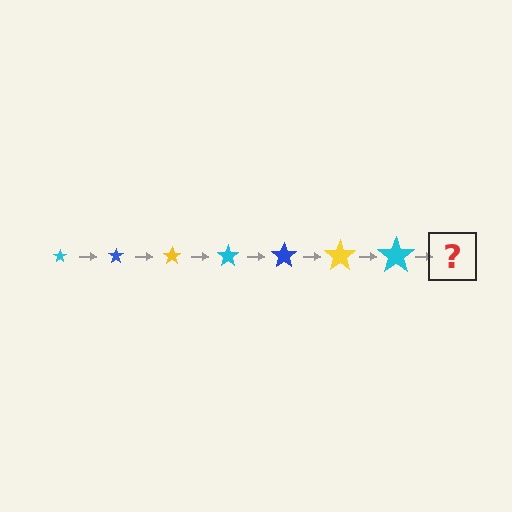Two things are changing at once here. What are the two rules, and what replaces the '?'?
The two rules are that the star grows larger each step and the color cycles through cyan, blue, and yellow. The '?' should be a blue star, larger than the previous one.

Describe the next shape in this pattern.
It should be a blue star, larger than the previous one.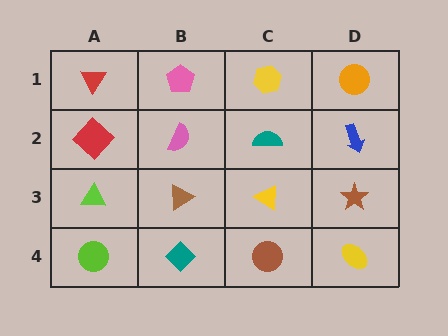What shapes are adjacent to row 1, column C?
A teal semicircle (row 2, column C), a pink pentagon (row 1, column B), an orange circle (row 1, column D).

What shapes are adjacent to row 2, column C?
A yellow hexagon (row 1, column C), a yellow triangle (row 3, column C), a pink semicircle (row 2, column B), a blue arrow (row 2, column D).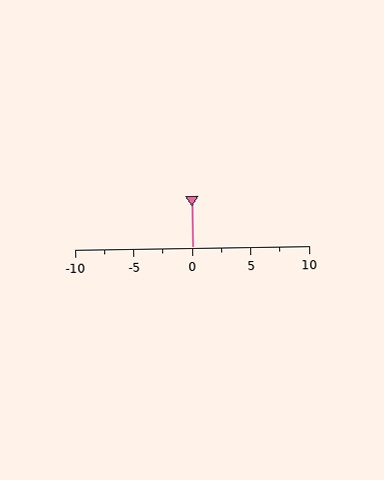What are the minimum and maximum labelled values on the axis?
The axis runs from -10 to 10.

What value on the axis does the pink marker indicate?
The marker indicates approximately 0.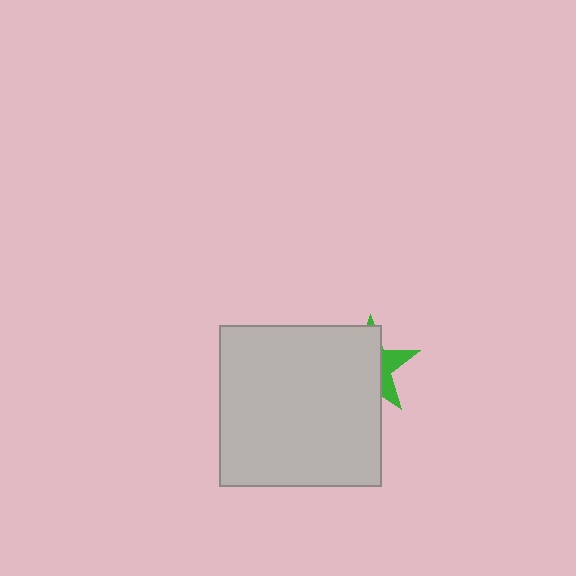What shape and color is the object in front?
The object in front is a light gray square.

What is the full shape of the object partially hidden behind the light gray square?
The partially hidden object is a green star.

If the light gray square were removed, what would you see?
You would see the complete green star.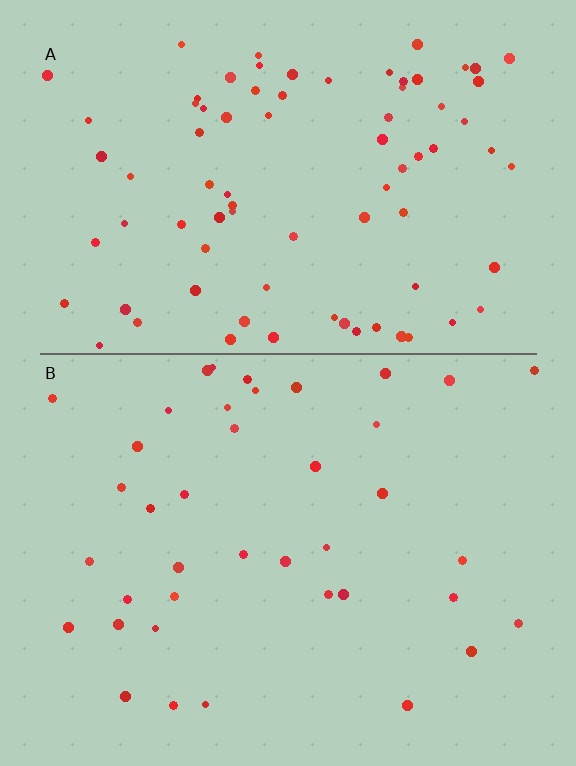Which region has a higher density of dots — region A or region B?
A (the top).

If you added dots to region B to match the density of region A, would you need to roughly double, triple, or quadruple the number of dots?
Approximately double.